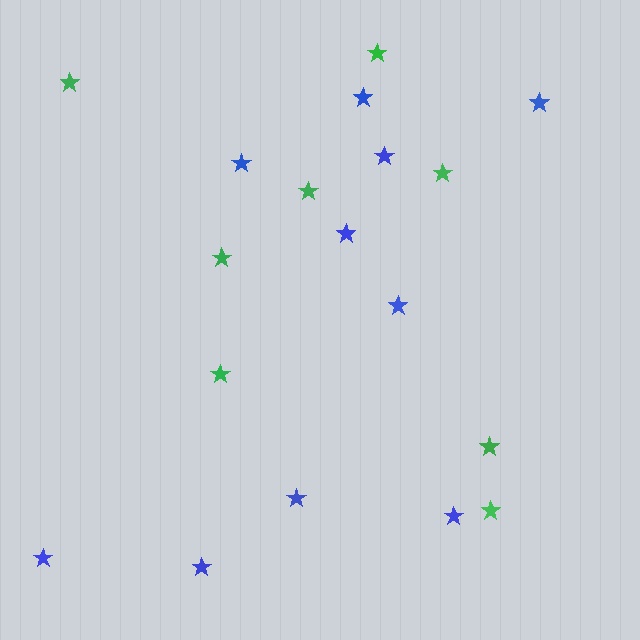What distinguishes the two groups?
There are 2 groups: one group of green stars (8) and one group of blue stars (10).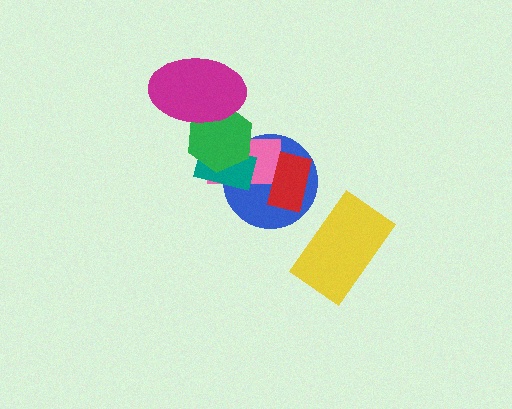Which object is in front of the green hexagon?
The magenta ellipse is in front of the green hexagon.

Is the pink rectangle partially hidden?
Yes, it is partially covered by another shape.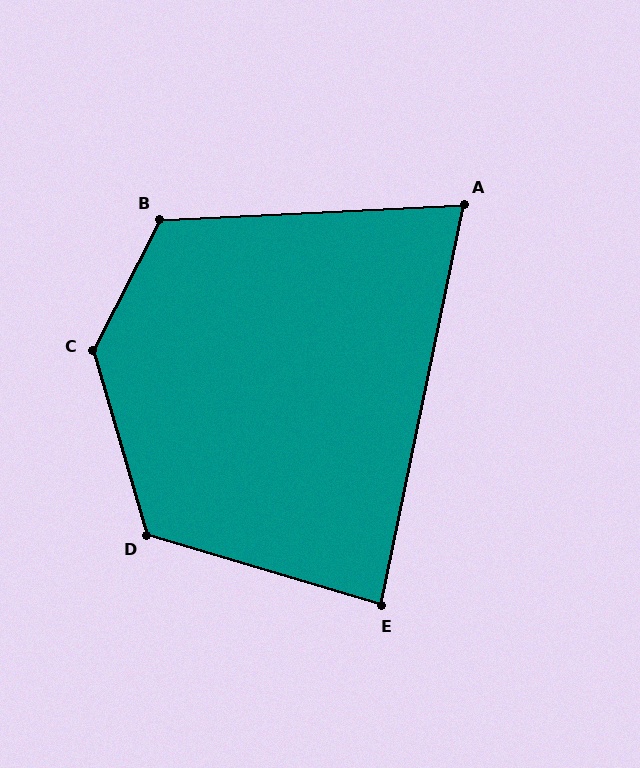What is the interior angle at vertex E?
Approximately 85 degrees (acute).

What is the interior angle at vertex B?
Approximately 120 degrees (obtuse).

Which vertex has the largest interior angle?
C, at approximately 137 degrees.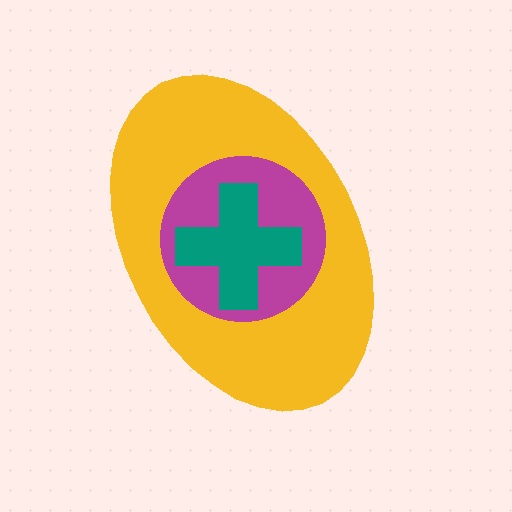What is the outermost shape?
The yellow ellipse.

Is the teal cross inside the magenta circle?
Yes.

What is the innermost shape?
The teal cross.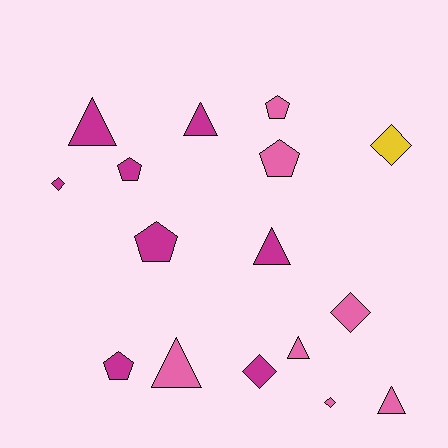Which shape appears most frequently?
Triangle, with 6 objects.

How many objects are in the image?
There are 16 objects.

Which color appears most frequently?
Magenta, with 8 objects.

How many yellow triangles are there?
There are no yellow triangles.